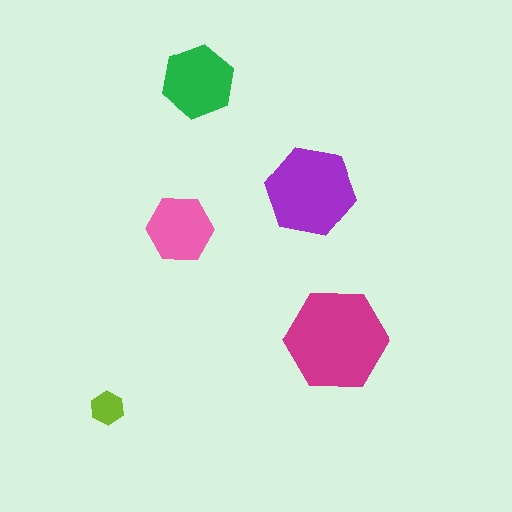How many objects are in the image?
There are 5 objects in the image.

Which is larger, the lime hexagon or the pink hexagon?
The pink one.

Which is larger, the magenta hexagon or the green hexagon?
The magenta one.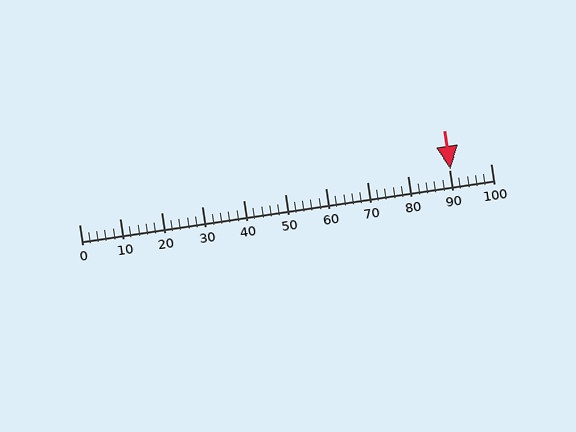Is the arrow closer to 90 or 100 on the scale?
The arrow is closer to 90.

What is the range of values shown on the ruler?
The ruler shows values from 0 to 100.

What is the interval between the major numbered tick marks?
The major tick marks are spaced 10 units apart.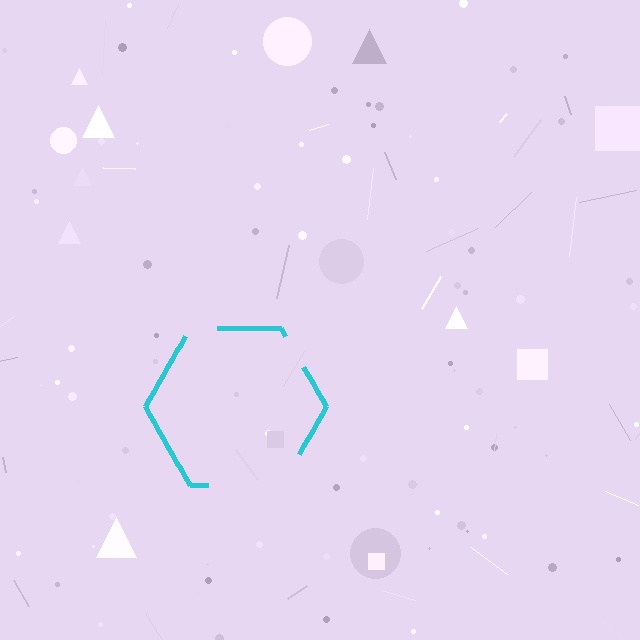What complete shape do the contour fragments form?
The contour fragments form a hexagon.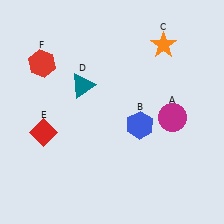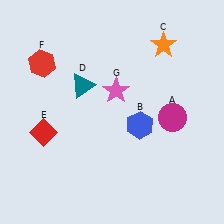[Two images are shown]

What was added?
A pink star (G) was added in Image 2.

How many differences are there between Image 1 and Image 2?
There is 1 difference between the two images.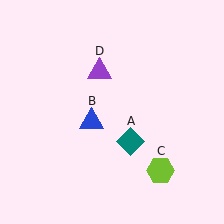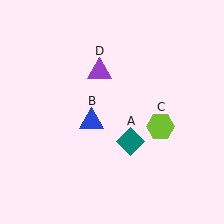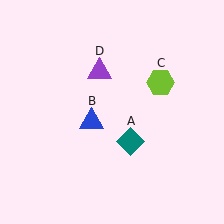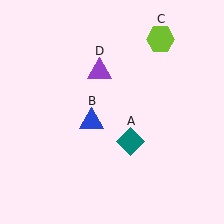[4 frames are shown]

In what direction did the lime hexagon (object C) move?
The lime hexagon (object C) moved up.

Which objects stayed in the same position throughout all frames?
Teal diamond (object A) and blue triangle (object B) and purple triangle (object D) remained stationary.